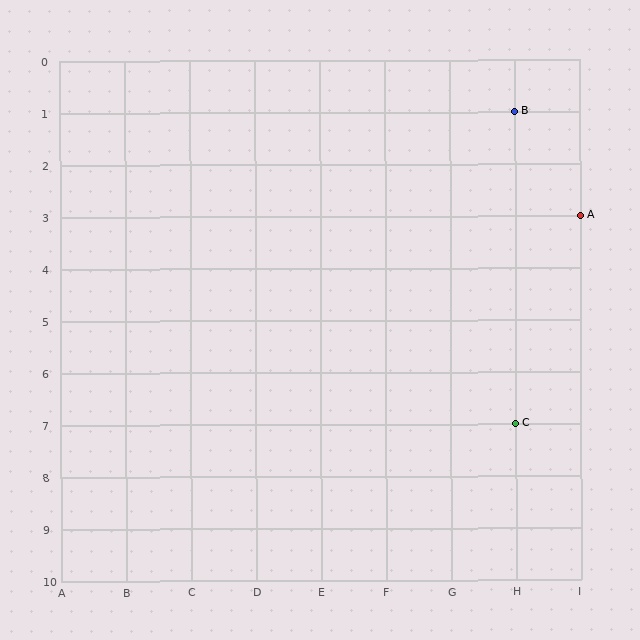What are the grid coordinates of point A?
Point A is at grid coordinates (I, 3).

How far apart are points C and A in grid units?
Points C and A are 1 column and 4 rows apart (about 4.1 grid units diagonally).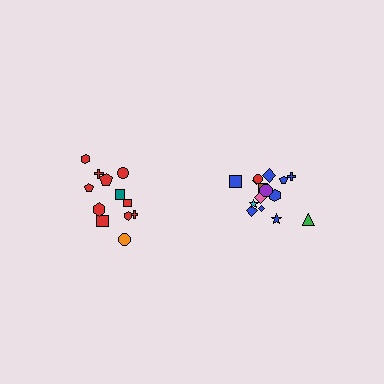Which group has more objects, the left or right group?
The right group.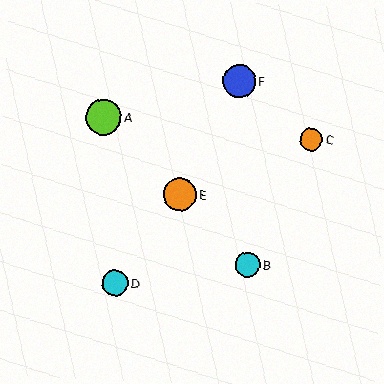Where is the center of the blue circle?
The center of the blue circle is at (239, 81).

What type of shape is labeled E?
Shape E is an orange circle.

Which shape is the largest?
The lime circle (labeled A) is the largest.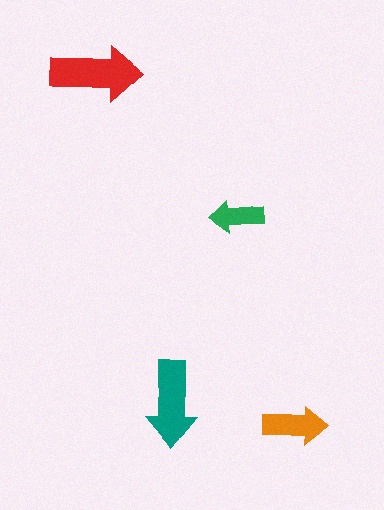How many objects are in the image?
There are 4 objects in the image.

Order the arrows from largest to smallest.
the red one, the teal one, the orange one, the green one.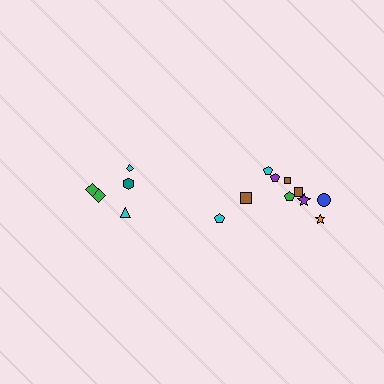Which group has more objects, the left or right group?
The right group.